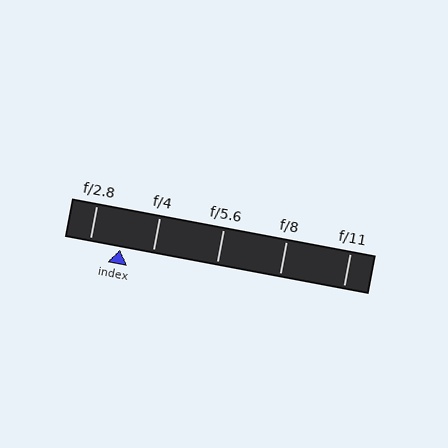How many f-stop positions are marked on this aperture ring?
There are 5 f-stop positions marked.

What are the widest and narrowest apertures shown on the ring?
The widest aperture shown is f/2.8 and the narrowest is f/11.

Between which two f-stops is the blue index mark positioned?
The index mark is between f/2.8 and f/4.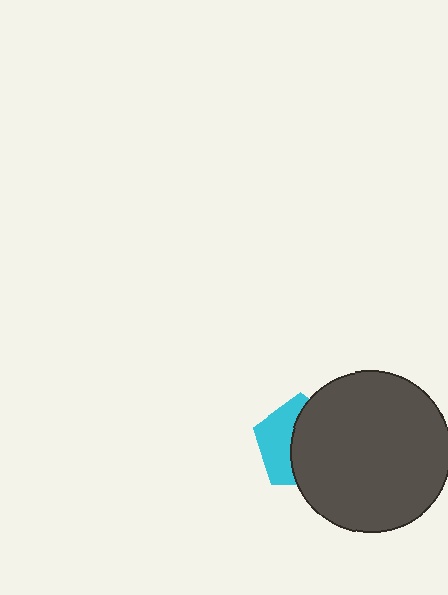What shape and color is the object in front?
The object in front is a dark gray circle.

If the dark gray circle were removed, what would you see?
You would see the complete cyan pentagon.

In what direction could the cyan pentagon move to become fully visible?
The cyan pentagon could move left. That would shift it out from behind the dark gray circle entirely.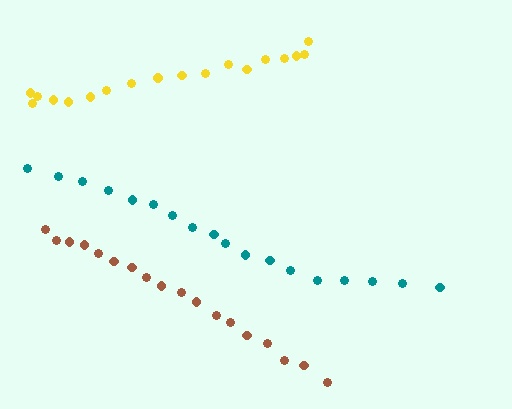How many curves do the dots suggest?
There are 3 distinct paths.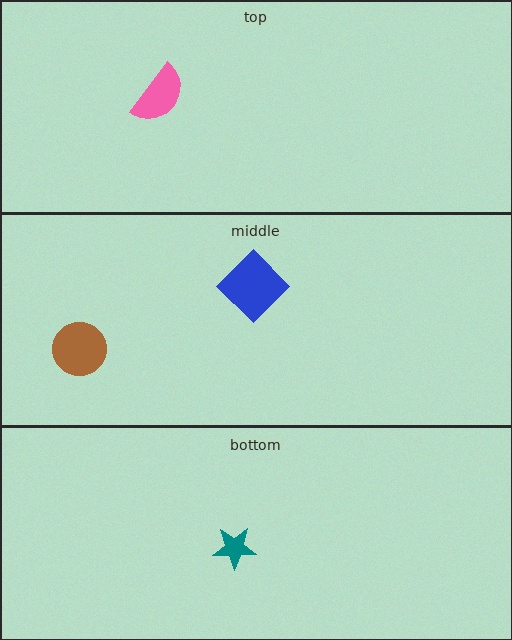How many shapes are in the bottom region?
1.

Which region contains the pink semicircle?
The top region.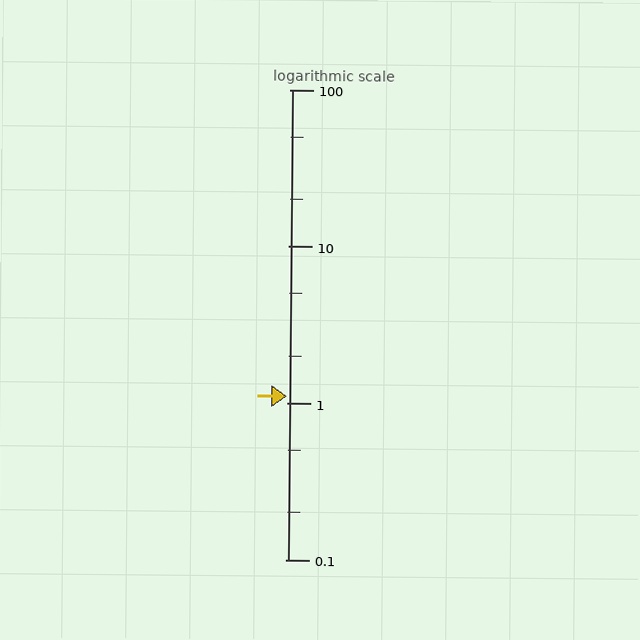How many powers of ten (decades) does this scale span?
The scale spans 3 decades, from 0.1 to 100.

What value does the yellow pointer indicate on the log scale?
The pointer indicates approximately 1.1.